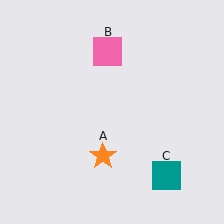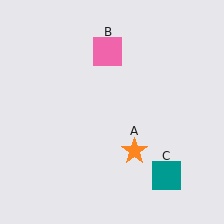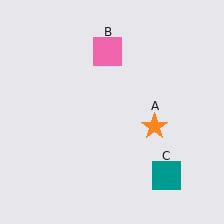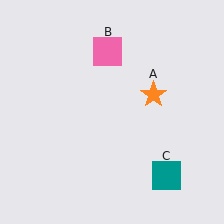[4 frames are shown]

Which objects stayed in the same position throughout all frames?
Pink square (object B) and teal square (object C) remained stationary.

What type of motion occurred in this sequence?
The orange star (object A) rotated counterclockwise around the center of the scene.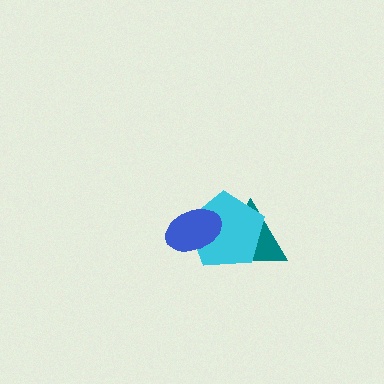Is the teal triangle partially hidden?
Yes, it is partially covered by another shape.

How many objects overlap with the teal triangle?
2 objects overlap with the teal triangle.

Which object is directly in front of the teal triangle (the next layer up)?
The cyan pentagon is directly in front of the teal triangle.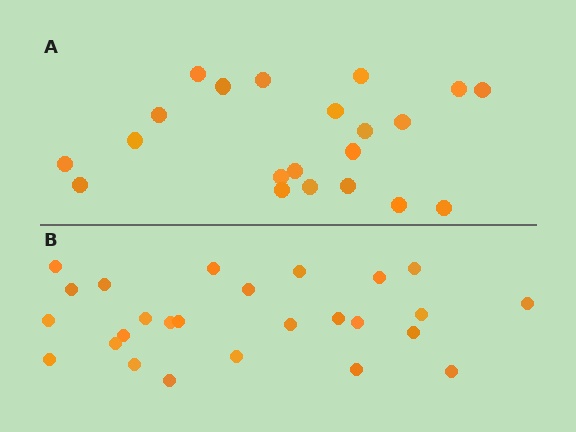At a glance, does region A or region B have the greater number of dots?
Region B (the bottom region) has more dots.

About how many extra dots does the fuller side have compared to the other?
Region B has about 5 more dots than region A.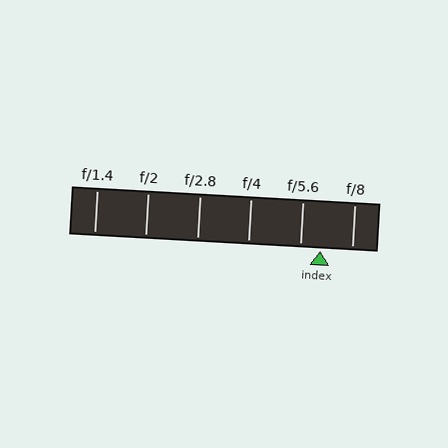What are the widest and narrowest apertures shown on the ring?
The widest aperture shown is f/1.4 and the narrowest is f/8.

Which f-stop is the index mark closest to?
The index mark is closest to f/5.6.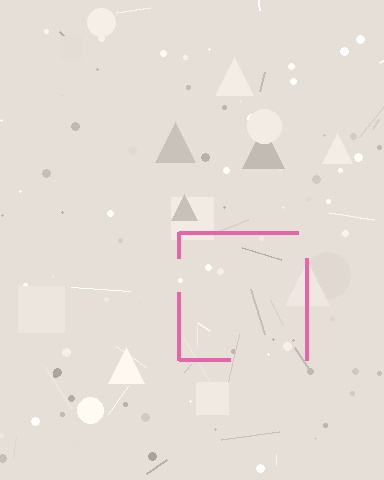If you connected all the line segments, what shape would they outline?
They would outline a square.